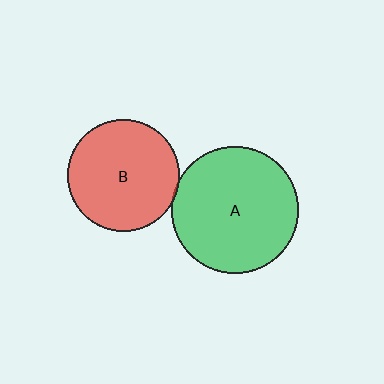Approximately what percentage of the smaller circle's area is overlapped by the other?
Approximately 5%.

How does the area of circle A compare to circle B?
Approximately 1.3 times.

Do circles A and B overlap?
Yes.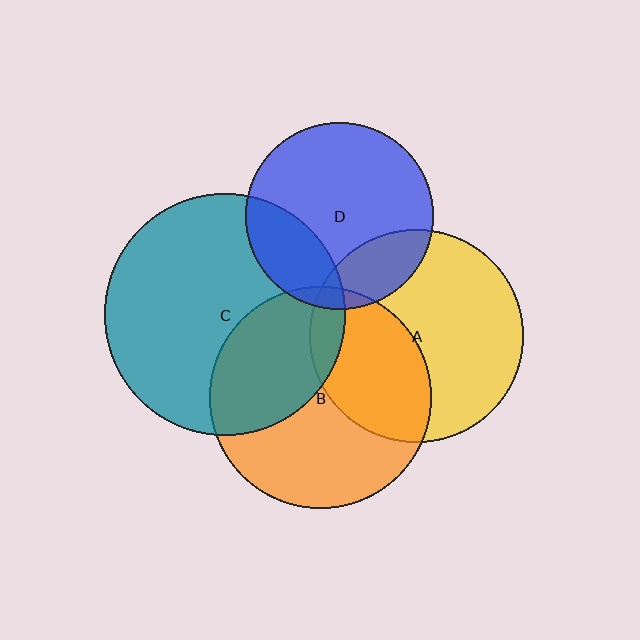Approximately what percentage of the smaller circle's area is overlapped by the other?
Approximately 35%.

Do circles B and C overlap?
Yes.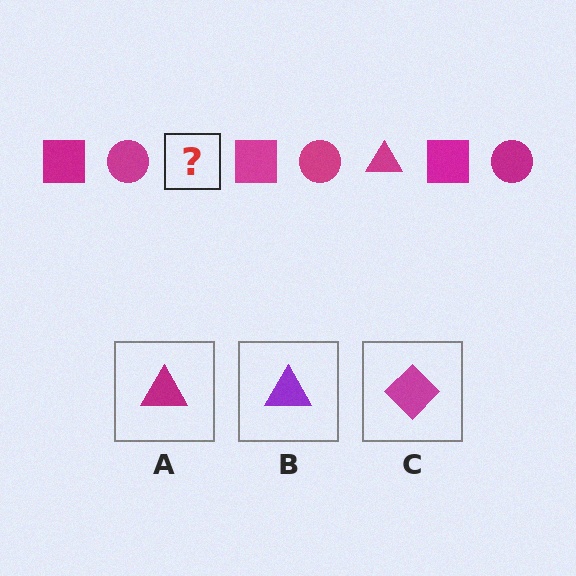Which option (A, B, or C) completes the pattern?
A.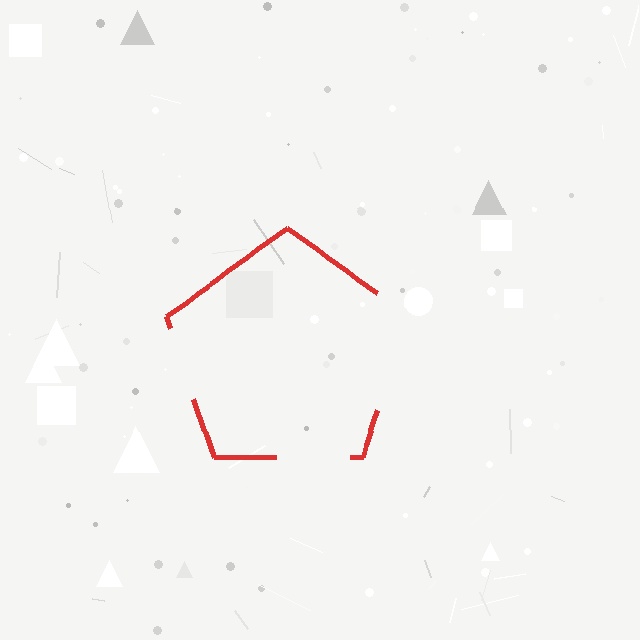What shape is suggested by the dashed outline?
The dashed outline suggests a pentagon.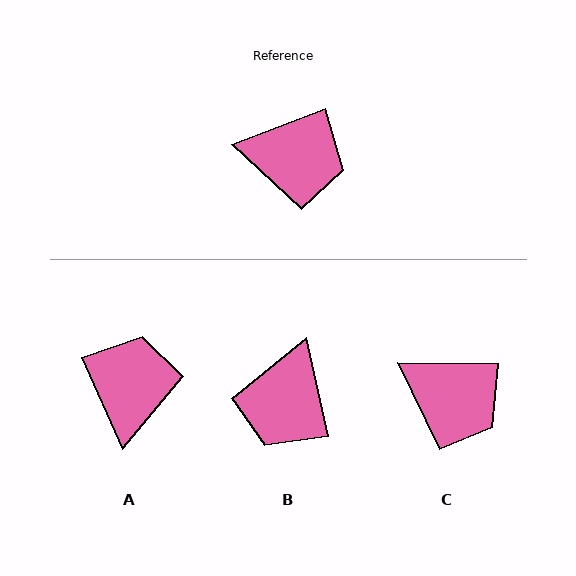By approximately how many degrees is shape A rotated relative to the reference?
Approximately 93 degrees counter-clockwise.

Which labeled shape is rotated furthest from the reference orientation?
B, about 98 degrees away.